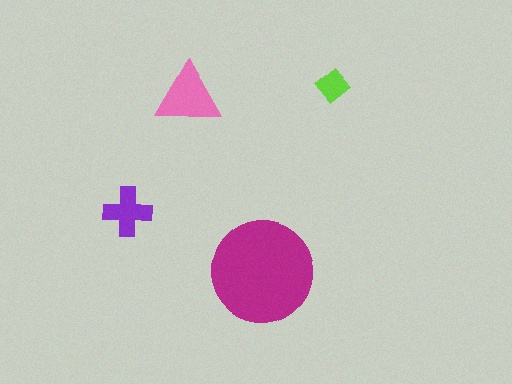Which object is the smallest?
The lime diamond.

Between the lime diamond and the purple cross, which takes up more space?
The purple cross.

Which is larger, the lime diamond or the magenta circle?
The magenta circle.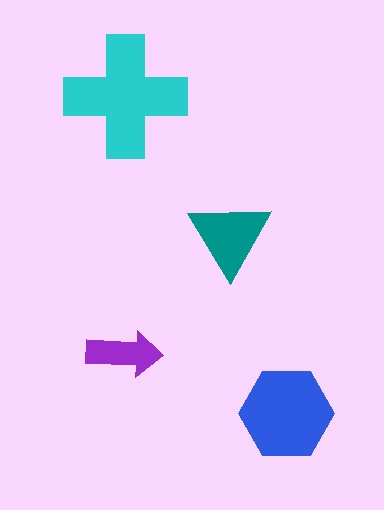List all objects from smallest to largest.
The purple arrow, the teal triangle, the blue hexagon, the cyan cross.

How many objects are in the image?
There are 4 objects in the image.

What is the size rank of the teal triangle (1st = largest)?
3rd.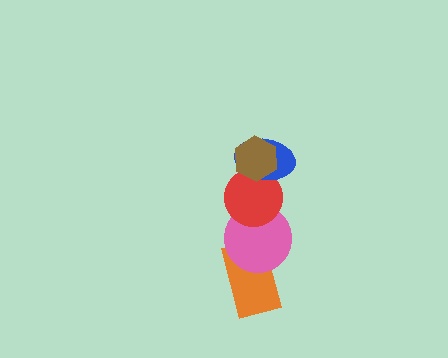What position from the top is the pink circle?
The pink circle is 4th from the top.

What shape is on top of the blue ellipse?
The brown hexagon is on top of the blue ellipse.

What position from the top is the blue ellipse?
The blue ellipse is 2nd from the top.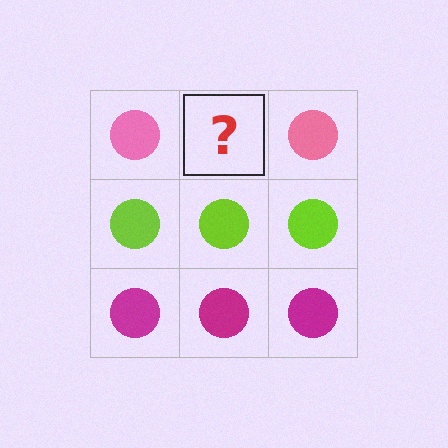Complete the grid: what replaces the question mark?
The question mark should be replaced with a pink circle.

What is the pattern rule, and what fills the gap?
The rule is that each row has a consistent color. The gap should be filled with a pink circle.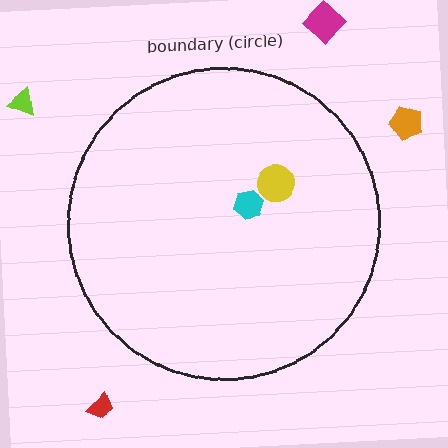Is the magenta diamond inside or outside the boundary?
Outside.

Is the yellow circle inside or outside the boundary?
Inside.